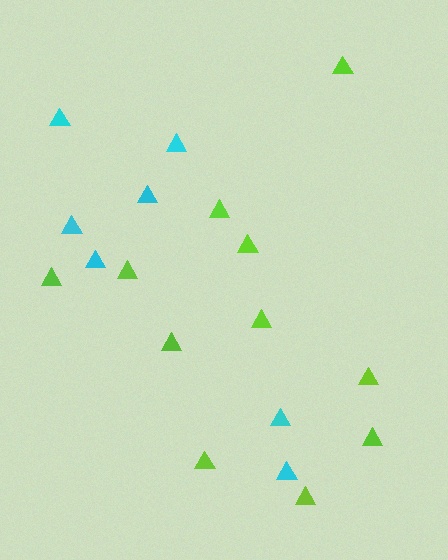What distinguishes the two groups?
There are 2 groups: one group of lime triangles (11) and one group of cyan triangles (7).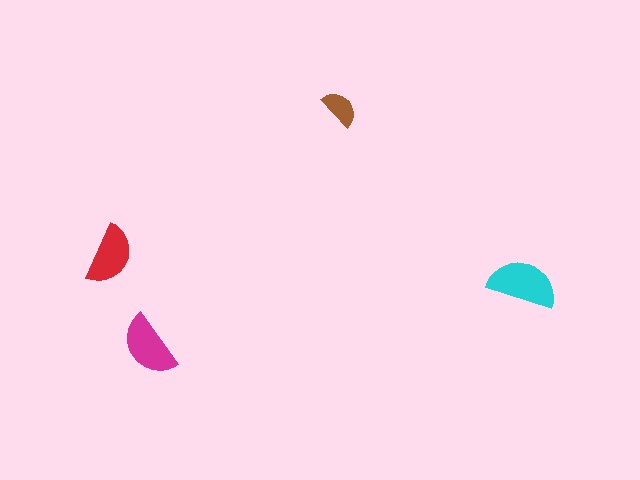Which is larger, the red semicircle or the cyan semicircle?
The cyan one.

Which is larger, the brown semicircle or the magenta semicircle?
The magenta one.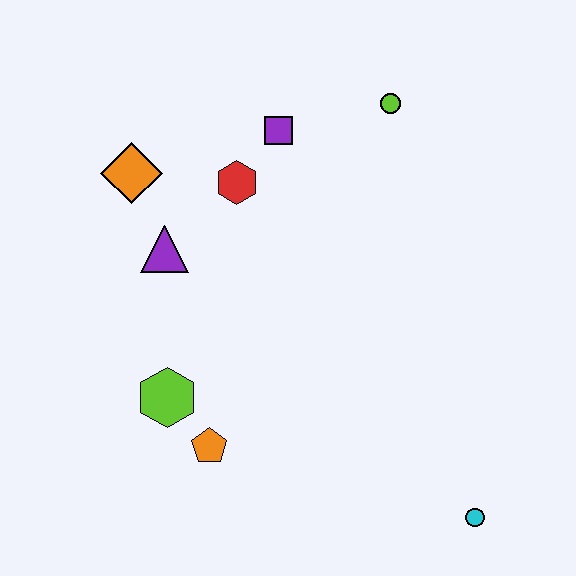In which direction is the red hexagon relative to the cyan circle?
The red hexagon is above the cyan circle.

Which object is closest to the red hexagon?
The purple square is closest to the red hexagon.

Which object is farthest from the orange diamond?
The cyan circle is farthest from the orange diamond.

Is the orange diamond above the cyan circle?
Yes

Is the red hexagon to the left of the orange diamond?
No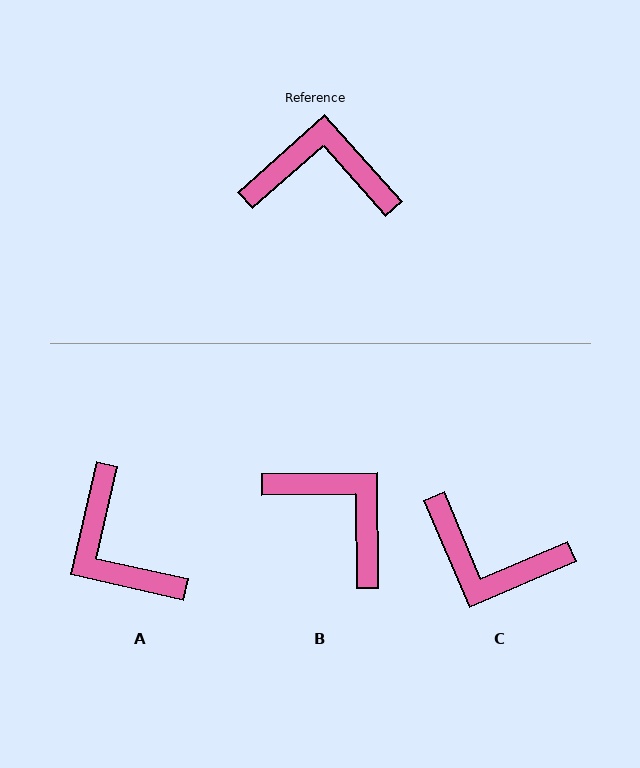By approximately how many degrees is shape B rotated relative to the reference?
Approximately 41 degrees clockwise.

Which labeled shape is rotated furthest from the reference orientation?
C, about 162 degrees away.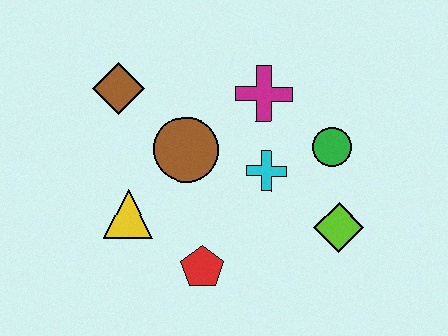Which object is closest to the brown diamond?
The brown circle is closest to the brown diamond.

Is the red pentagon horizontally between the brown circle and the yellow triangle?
No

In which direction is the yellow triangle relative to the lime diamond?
The yellow triangle is to the left of the lime diamond.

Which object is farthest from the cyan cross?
The brown diamond is farthest from the cyan cross.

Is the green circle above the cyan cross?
Yes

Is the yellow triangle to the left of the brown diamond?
No